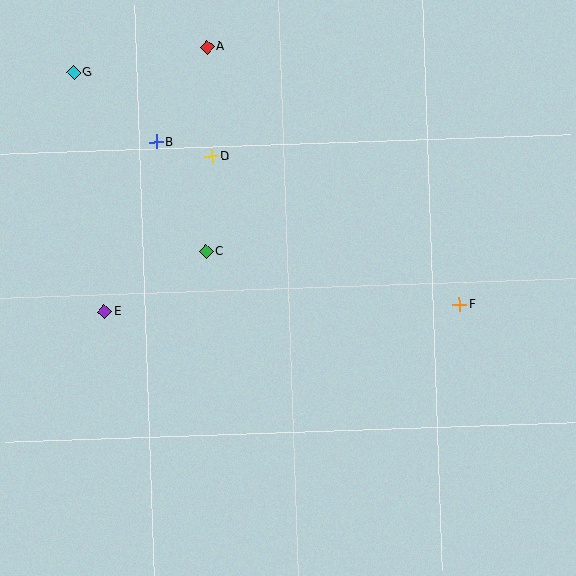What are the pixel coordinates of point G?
Point G is at (74, 73).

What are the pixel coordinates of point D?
Point D is at (212, 156).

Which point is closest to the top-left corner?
Point G is closest to the top-left corner.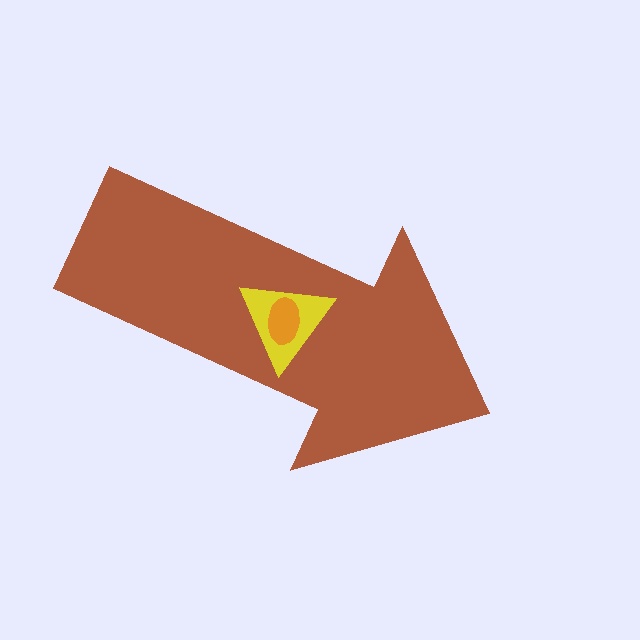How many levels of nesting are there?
3.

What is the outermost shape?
The brown arrow.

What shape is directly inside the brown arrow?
The yellow triangle.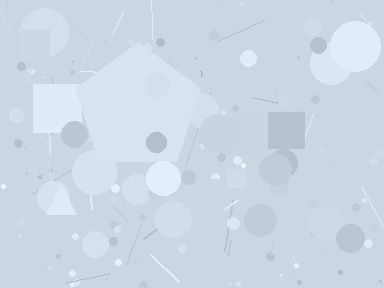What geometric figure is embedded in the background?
A pentagon is embedded in the background.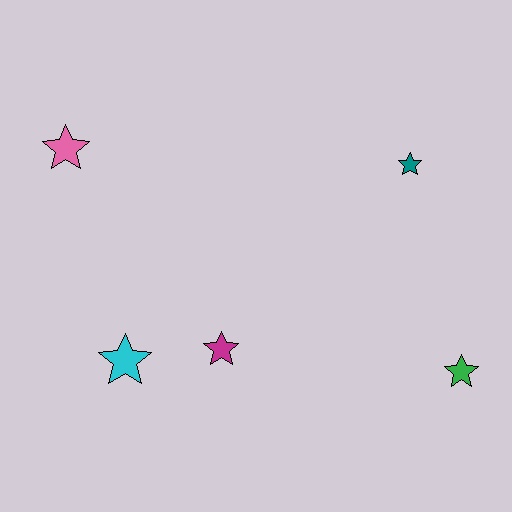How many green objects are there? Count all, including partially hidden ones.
There is 1 green object.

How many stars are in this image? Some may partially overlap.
There are 5 stars.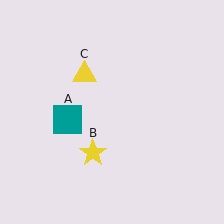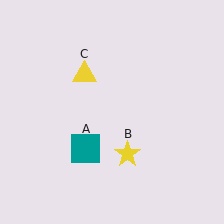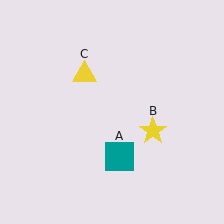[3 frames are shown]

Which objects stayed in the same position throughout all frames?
Yellow triangle (object C) remained stationary.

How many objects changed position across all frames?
2 objects changed position: teal square (object A), yellow star (object B).